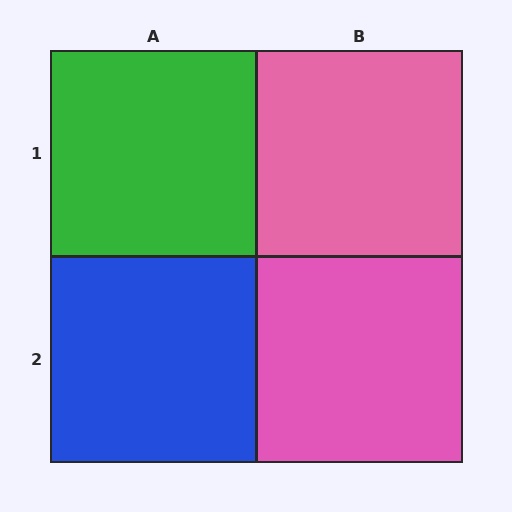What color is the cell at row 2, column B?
Pink.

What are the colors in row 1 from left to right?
Green, pink.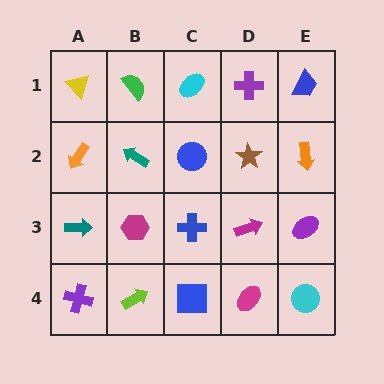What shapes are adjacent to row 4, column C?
A blue cross (row 3, column C), a lime arrow (row 4, column B), a magenta ellipse (row 4, column D).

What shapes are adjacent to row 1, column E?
An orange arrow (row 2, column E), a purple cross (row 1, column D).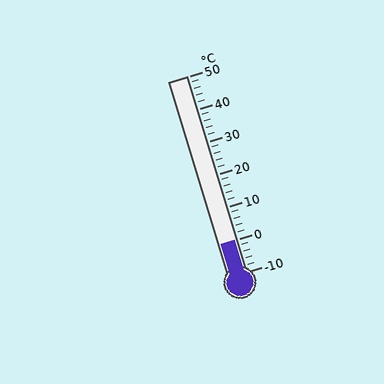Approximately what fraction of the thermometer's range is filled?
The thermometer is filled to approximately 15% of its range.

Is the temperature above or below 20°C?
The temperature is below 20°C.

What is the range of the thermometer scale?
The thermometer scale ranges from -10°C to 50°C.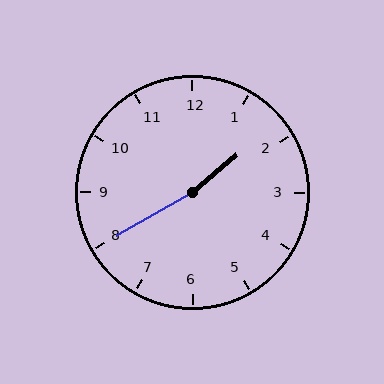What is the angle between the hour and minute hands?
Approximately 170 degrees.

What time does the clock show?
1:40.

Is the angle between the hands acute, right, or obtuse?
It is obtuse.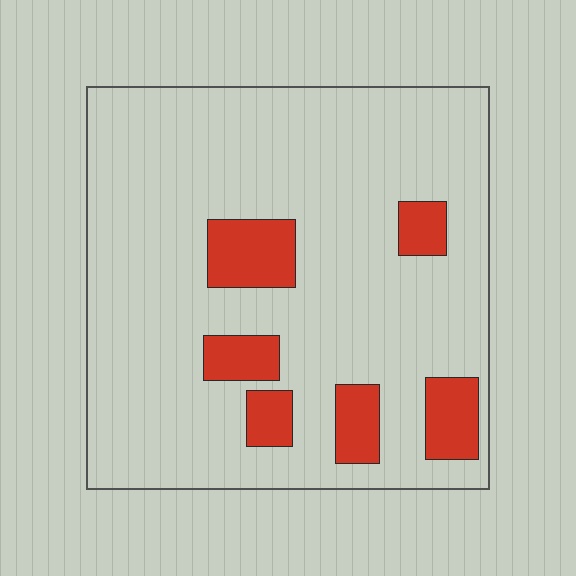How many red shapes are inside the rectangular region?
6.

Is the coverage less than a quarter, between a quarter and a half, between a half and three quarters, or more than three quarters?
Less than a quarter.